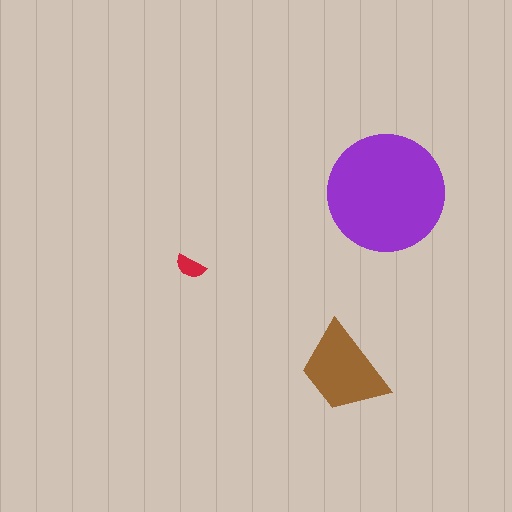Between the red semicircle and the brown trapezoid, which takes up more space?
The brown trapezoid.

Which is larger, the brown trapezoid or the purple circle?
The purple circle.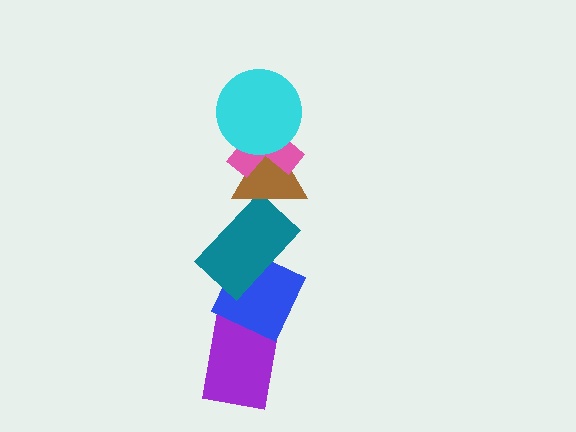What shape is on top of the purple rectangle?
The blue diamond is on top of the purple rectangle.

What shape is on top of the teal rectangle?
The brown triangle is on top of the teal rectangle.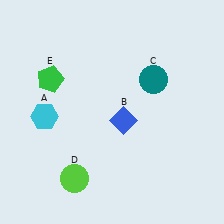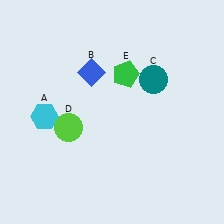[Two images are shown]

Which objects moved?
The objects that moved are: the blue diamond (B), the lime circle (D), the green pentagon (E).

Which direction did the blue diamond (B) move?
The blue diamond (B) moved up.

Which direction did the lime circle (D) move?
The lime circle (D) moved up.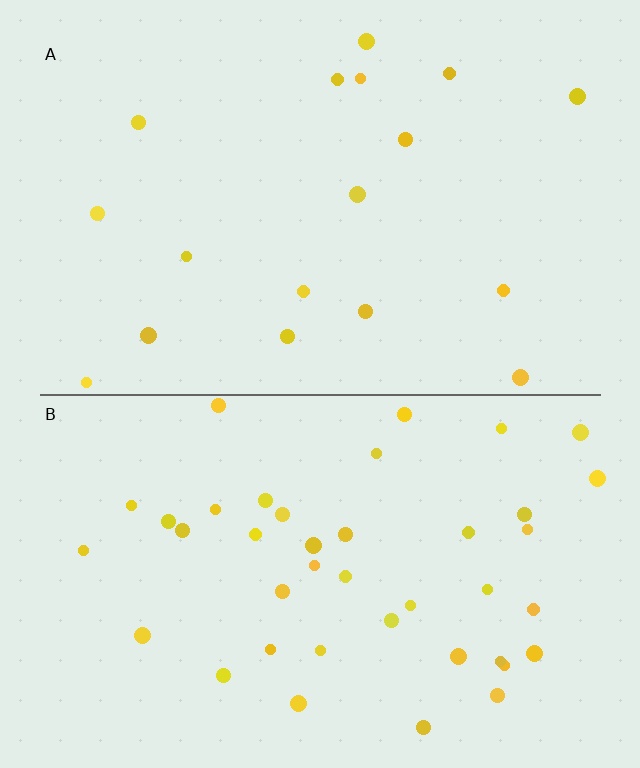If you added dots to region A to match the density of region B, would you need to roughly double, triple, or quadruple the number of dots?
Approximately double.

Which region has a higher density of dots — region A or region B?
B (the bottom).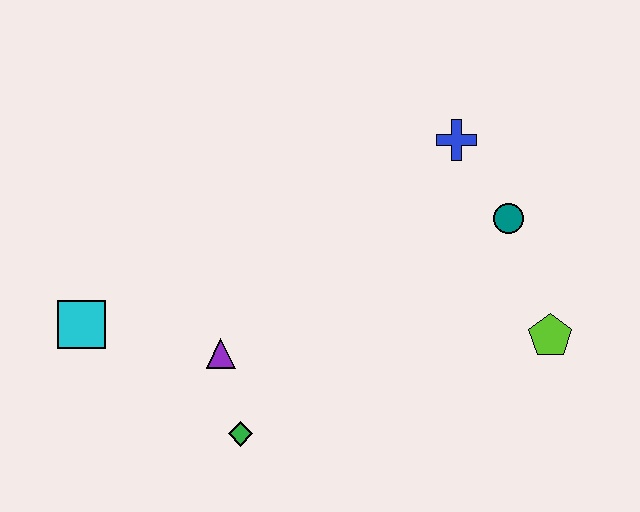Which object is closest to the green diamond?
The purple triangle is closest to the green diamond.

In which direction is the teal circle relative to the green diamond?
The teal circle is to the right of the green diamond.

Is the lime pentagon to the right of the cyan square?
Yes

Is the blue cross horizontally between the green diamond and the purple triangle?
No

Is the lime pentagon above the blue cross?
No